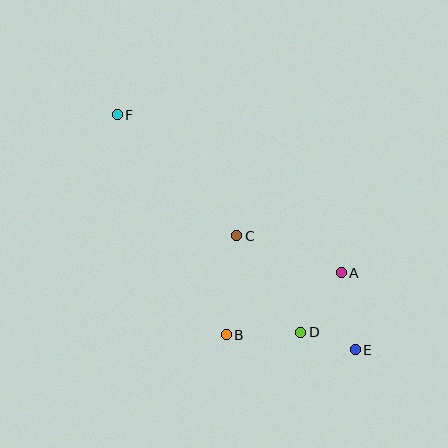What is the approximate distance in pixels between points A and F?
The distance between A and F is approximately 274 pixels.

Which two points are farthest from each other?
Points E and F are farthest from each other.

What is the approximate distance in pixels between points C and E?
The distance between C and E is approximately 165 pixels.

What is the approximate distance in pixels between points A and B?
The distance between A and B is approximately 131 pixels.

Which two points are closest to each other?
Points D and E are closest to each other.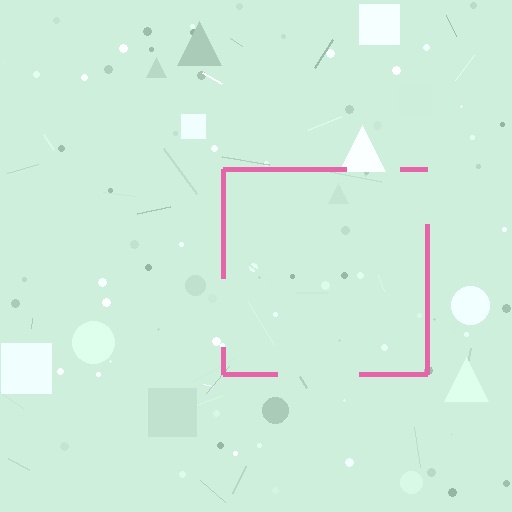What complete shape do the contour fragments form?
The contour fragments form a square.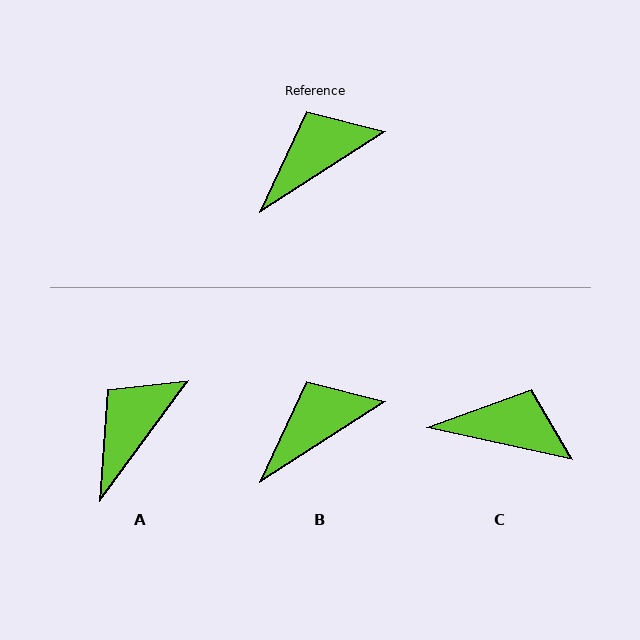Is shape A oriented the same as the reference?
No, it is off by about 20 degrees.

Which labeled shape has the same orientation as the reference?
B.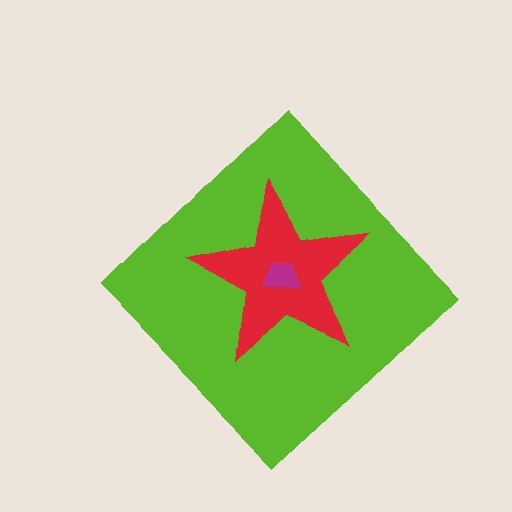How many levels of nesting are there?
3.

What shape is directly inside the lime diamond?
The red star.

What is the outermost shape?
The lime diamond.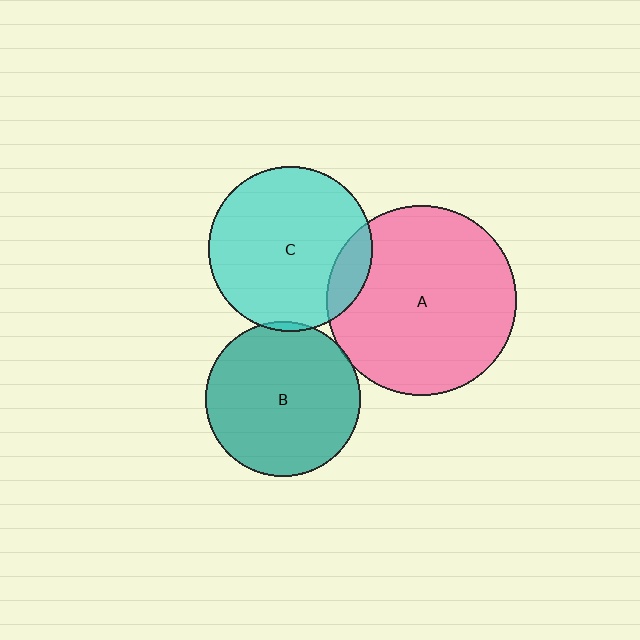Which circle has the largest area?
Circle A (pink).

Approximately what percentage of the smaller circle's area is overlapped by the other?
Approximately 10%.